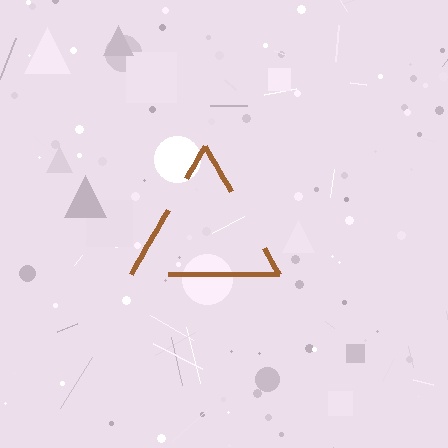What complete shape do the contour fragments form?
The contour fragments form a triangle.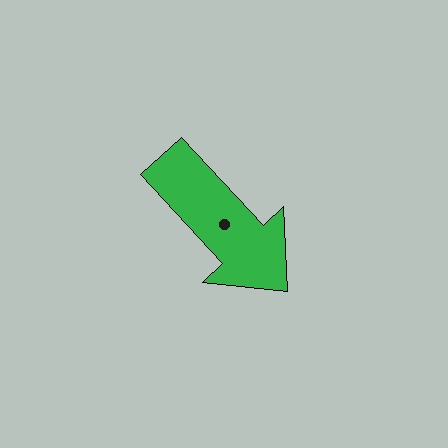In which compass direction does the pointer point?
Southeast.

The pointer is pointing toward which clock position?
Roughly 5 o'clock.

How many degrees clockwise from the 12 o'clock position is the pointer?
Approximately 137 degrees.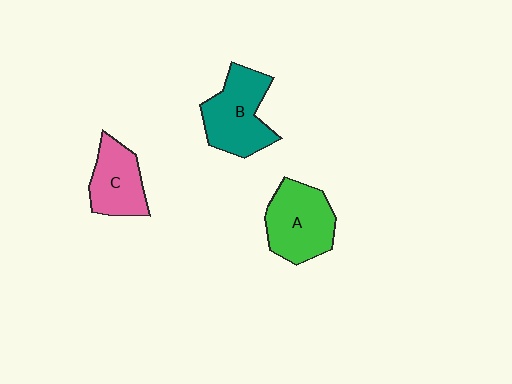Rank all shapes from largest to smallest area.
From largest to smallest: B (teal), A (green), C (pink).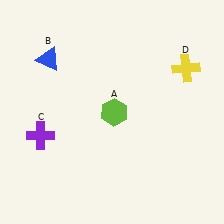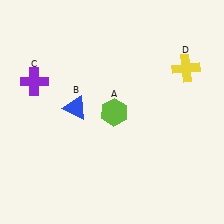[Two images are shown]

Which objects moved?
The objects that moved are: the blue triangle (B), the purple cross (C).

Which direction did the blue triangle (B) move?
The blue triangle (B) moved down.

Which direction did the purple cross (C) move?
The purple cross (C) moved up.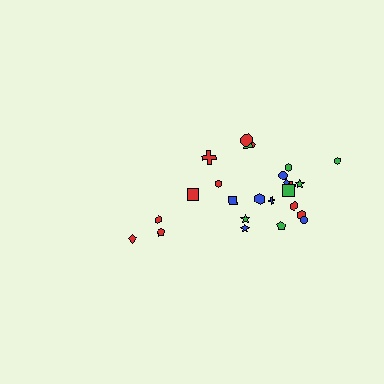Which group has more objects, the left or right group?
The right group.